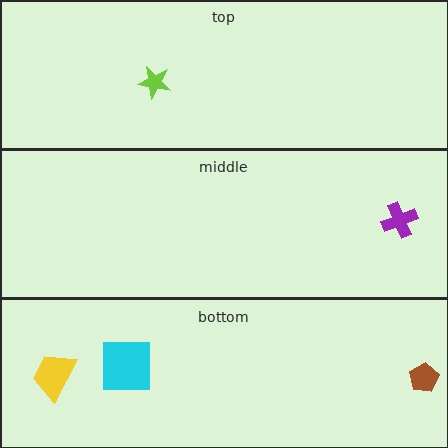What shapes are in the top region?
The lime star.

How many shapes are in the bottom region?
3.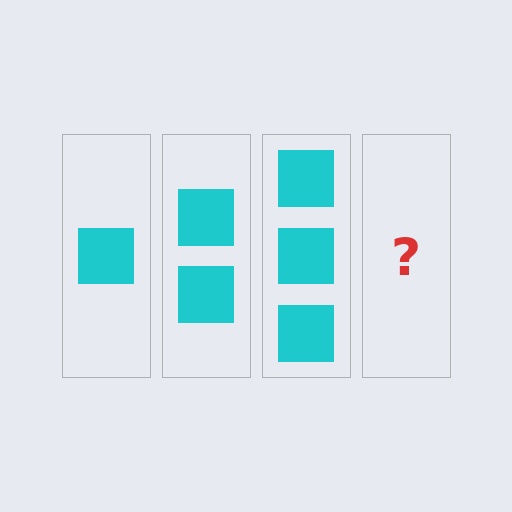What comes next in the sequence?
The next element should be 4 squares.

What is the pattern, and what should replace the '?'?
The pattern is that each step adds one more square. The '?' should be 4 squares.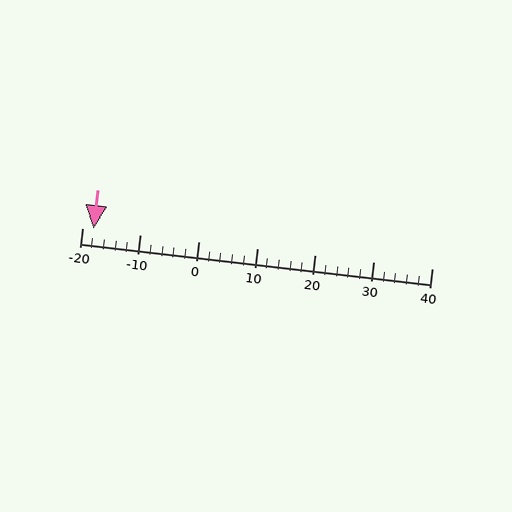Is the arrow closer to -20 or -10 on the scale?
The arrow is closer to -20.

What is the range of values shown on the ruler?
The ruler shows values from -20 to 40.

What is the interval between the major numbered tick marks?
The major tick marks are spaced 10 units apart.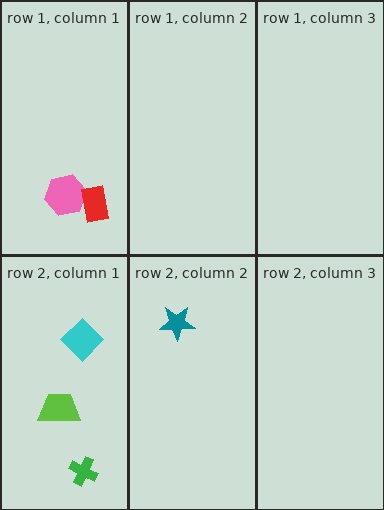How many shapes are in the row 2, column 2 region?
1.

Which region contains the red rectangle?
The row 1, column 1 region.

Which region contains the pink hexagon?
The row 1, column 1 region.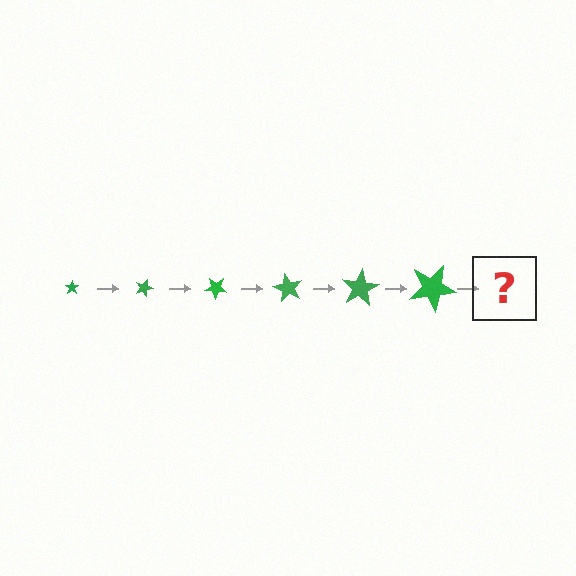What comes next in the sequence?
The next element should be a star, larger than the previous one and rotated 120 degrees from the start.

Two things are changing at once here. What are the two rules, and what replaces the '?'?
The two rules are that the star grows larger each step and it rotates 20 degrees each step. The '?' should be a star, larger than the previous one and rotated 120 degrees from the start.